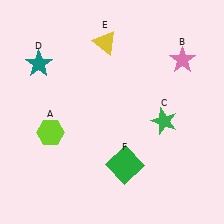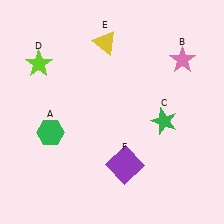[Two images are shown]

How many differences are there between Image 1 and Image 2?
There are 3 differences between the two images.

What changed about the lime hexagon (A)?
In Image 1, A is lime. In Image 2, it changed to green.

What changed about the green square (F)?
In Image 1, F is green. In Image 2, it changed to purple.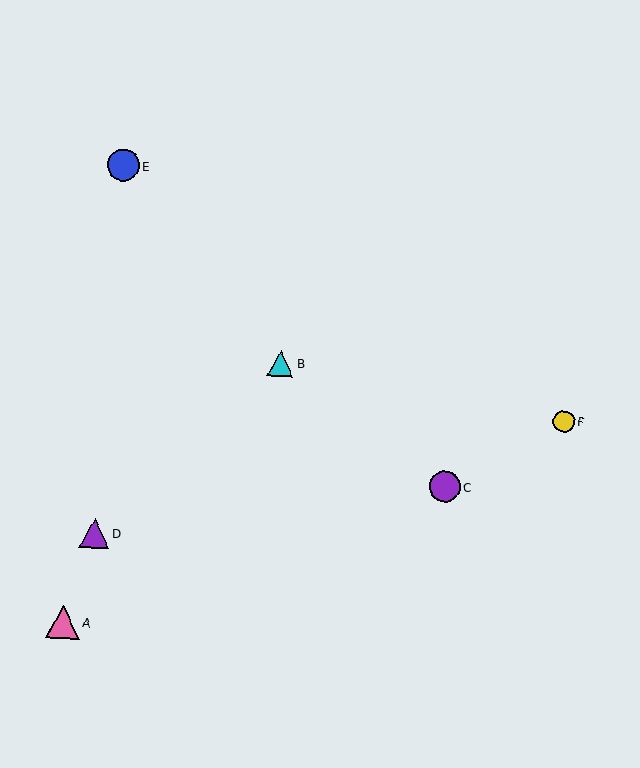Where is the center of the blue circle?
The center of the blue circle is at (123, 165).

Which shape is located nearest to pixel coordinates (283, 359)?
The cyan triangle (labeled B) at (281, 363) is nearest to that location.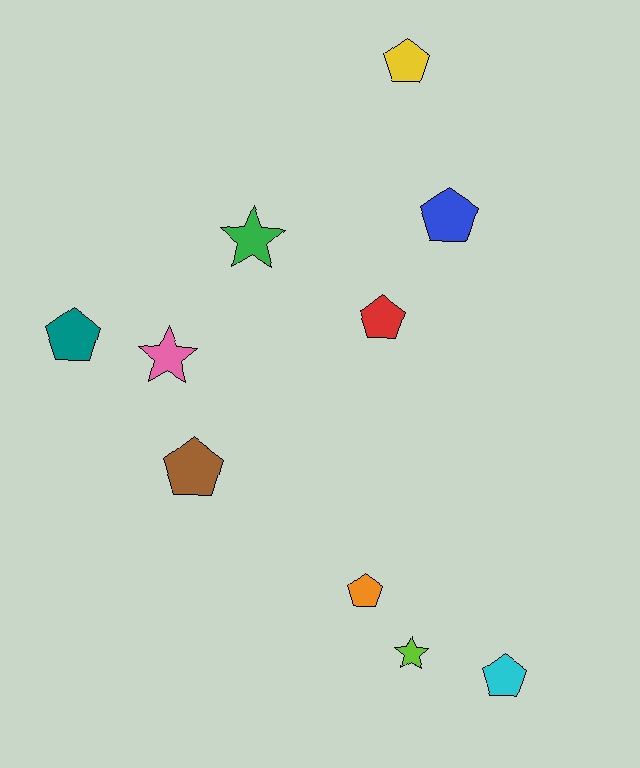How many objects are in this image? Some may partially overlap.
There are 10 objects.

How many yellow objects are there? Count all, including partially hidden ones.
There is 1 yellow object.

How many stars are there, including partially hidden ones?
There are 3 stars.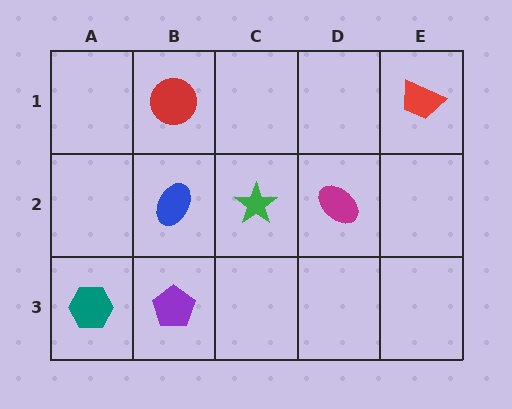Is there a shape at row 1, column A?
No, that cell is empty.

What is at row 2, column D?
A magenta ellipse.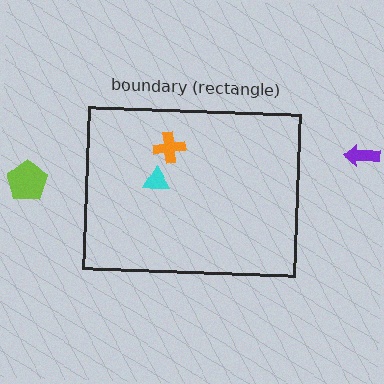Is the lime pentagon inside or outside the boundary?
Outside.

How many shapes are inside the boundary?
2 inside, 2 outside.